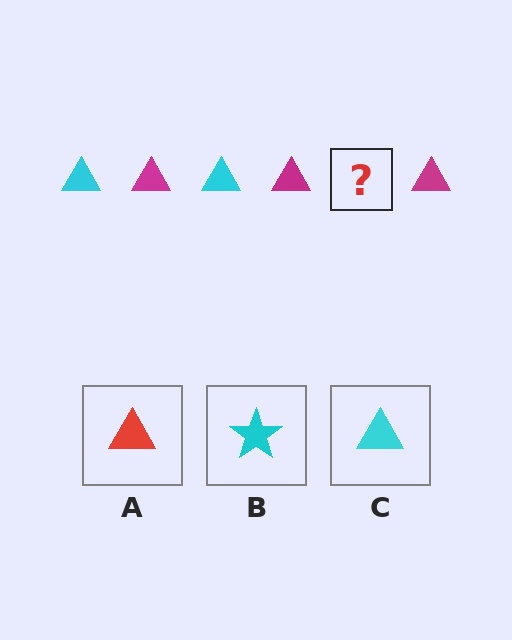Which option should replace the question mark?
Option C.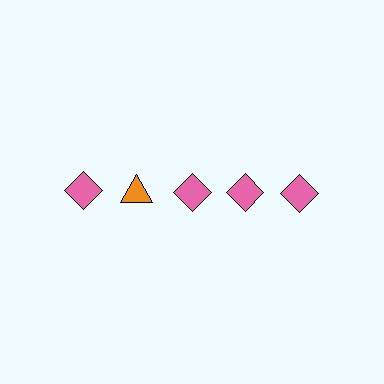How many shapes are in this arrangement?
There are 5 shapes arranged in a grid pattern.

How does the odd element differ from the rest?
It differs in both color (orange instead of pink) and shape (triangle instead of diamond).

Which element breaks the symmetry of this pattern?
The orange triangle in the top row, second from left column breaks the symmetry. All other shapes are pink diamonds.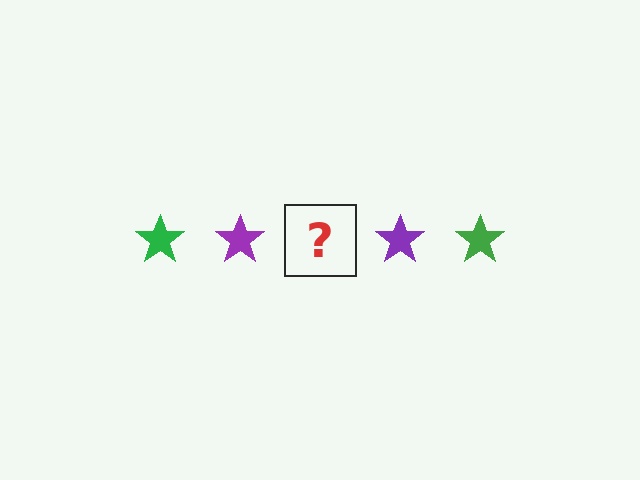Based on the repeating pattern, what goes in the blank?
The blank should be a green star.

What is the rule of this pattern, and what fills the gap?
The rule is that the pattern cycles through green, purple stars. The gap should be filled with a green star.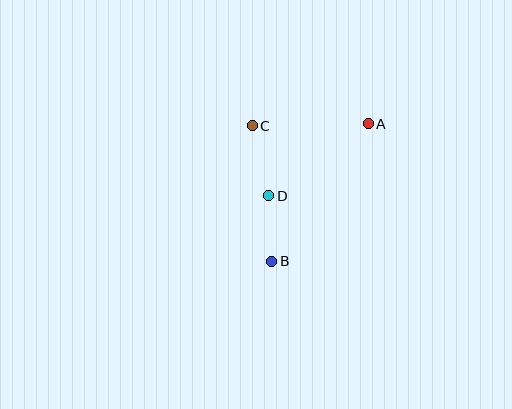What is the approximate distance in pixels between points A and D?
The distance between A and D is approximately 123 pixels.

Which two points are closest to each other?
Points B and D are closest to each other.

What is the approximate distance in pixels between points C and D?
The distance between C and D is approximately 72 pixels.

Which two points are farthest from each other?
Points A and B are farthest from each other.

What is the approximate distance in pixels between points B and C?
The distance between B and C is approximately 137 pixels.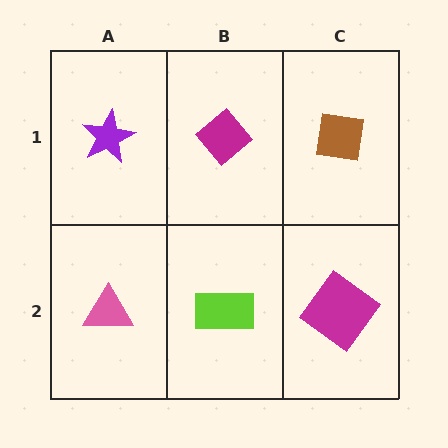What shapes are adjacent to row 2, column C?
A brown square (row 1, column C), a lime rectangle (row 2, column B).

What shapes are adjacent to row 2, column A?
A purple star (row 1, column A), a lime rectangle (row 2, column B).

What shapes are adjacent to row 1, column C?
A magenta diamond (row 2, column C), a magenta diamond (row 1, column B).